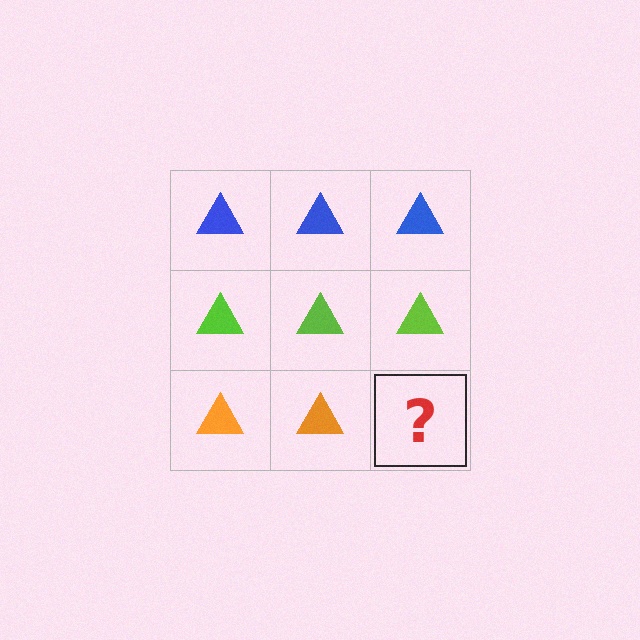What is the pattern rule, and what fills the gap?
The rule is that each row has a consistent color. The gap should be filled with an orange triangle.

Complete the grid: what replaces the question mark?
The question mark should be replaced with an orange triangle.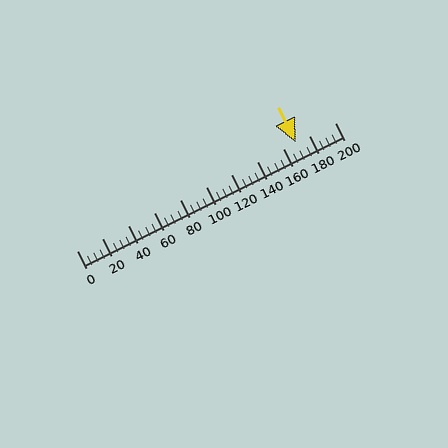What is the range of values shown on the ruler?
The ruler shows values from 0 to 200.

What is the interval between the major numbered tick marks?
The major tick marks are spaced 20 units apart.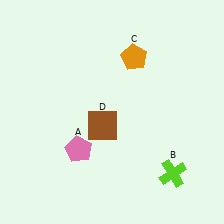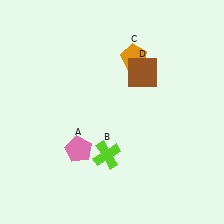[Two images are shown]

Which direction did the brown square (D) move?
The brown square (D) moved up.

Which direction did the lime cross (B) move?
The lime cross (B) moved left.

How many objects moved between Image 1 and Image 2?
2 objects moved between the two images.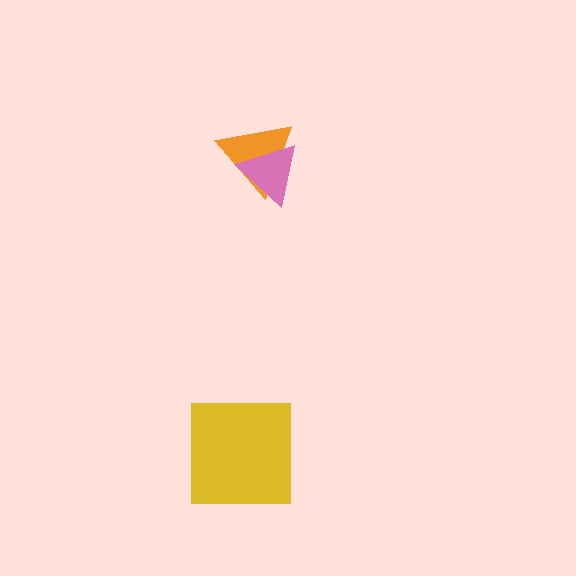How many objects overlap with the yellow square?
0 objects overlap with the yellow square.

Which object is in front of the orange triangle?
The pink triangle is in front of the orange triangle.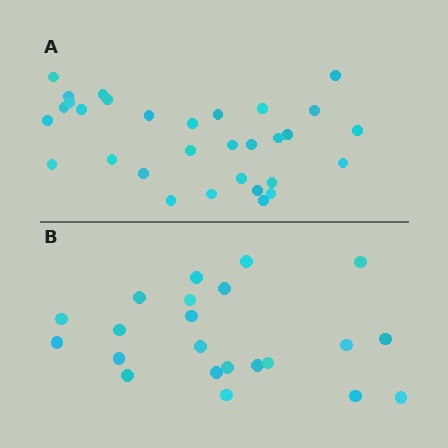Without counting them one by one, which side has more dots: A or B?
Region A (the top region) has more dots.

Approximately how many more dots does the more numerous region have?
Region A has roughly 8 or so more dots than region B.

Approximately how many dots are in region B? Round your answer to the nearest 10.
About 20 dots. (The exact count is 22, which rounds to 20.)